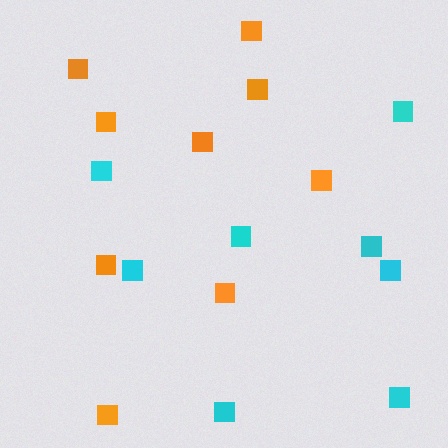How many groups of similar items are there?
There are 2 groups: one group of orange squares (9) and one group of cyan squares (8).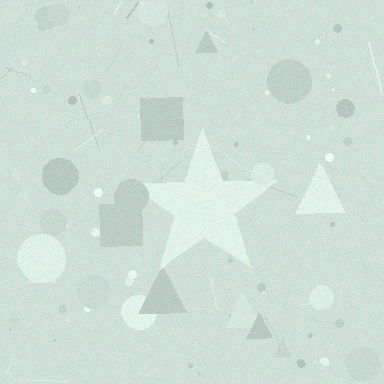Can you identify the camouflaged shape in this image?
The camouflaged shape is a star.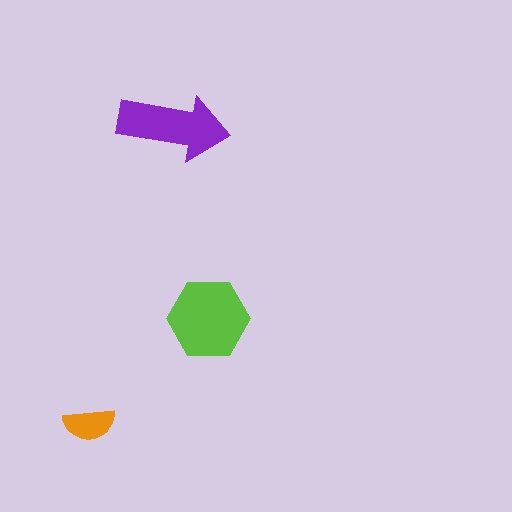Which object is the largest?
The lime hexagon.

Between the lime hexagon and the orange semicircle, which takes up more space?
The lime hexagon.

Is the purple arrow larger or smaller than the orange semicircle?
Larger.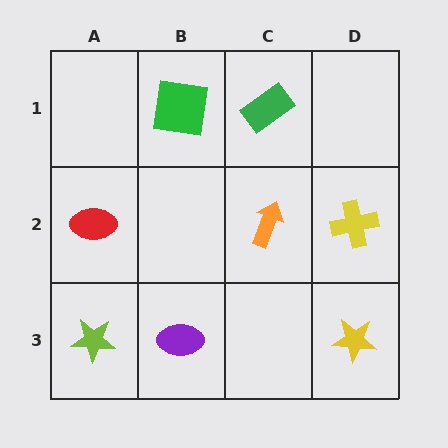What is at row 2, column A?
A red ellipse.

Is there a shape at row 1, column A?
No, that cell is empty.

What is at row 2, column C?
An orange arrow.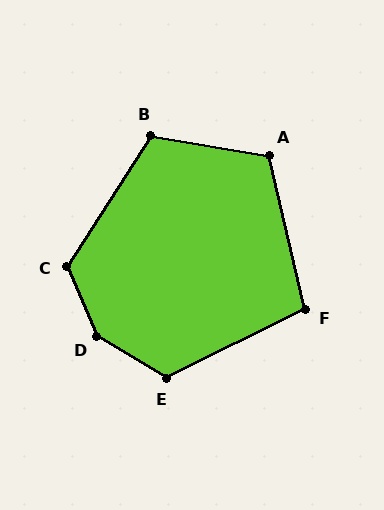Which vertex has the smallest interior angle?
F, at approximately 103 degrees.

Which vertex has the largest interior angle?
D, at approximately 144 degrees.